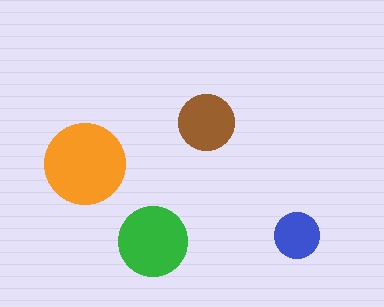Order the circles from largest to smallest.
the orange one, the green one, the brown one, the blue one.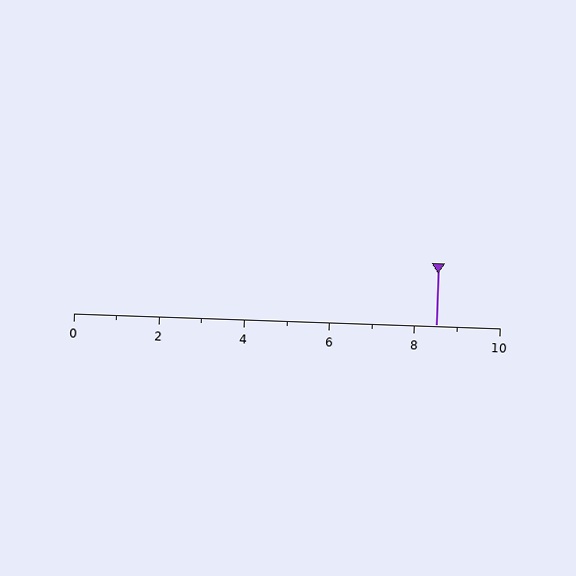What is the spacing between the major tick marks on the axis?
The major ticks are spaced 2 apart.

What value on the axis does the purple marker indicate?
The marker indicates approximately 8.5.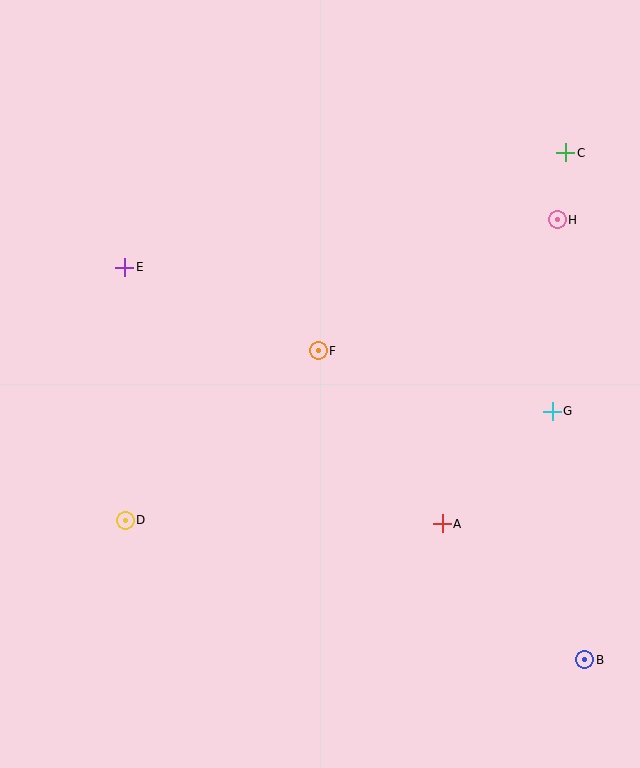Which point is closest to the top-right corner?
Point C is closest to the top-right corner.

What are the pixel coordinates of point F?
Point F is at (318, 351).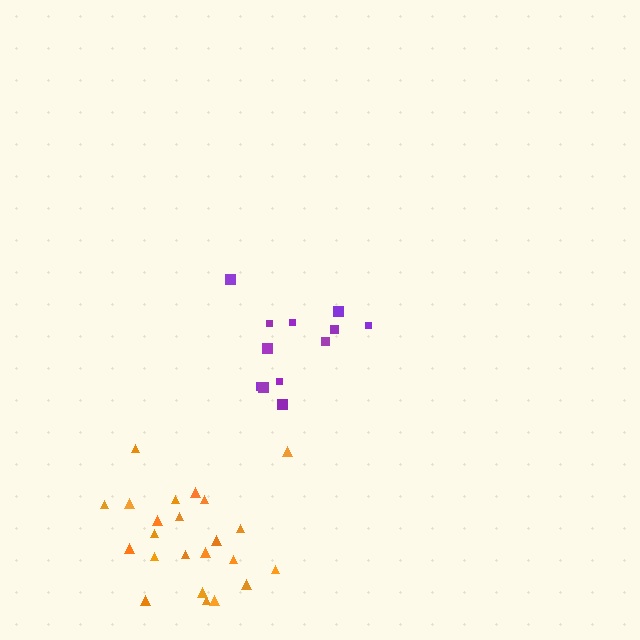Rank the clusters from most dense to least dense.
purple, orange.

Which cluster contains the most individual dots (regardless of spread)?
Orange (23).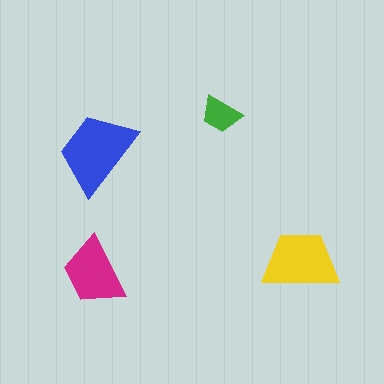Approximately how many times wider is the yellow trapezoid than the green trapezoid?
About 2 times wider.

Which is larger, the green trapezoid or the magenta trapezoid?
The magenta one.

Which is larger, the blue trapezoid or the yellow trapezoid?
The blue one.